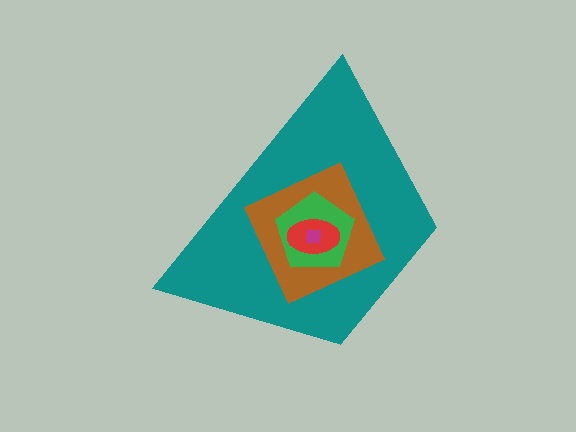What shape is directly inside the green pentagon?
The red ellipse.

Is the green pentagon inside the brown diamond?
Yes.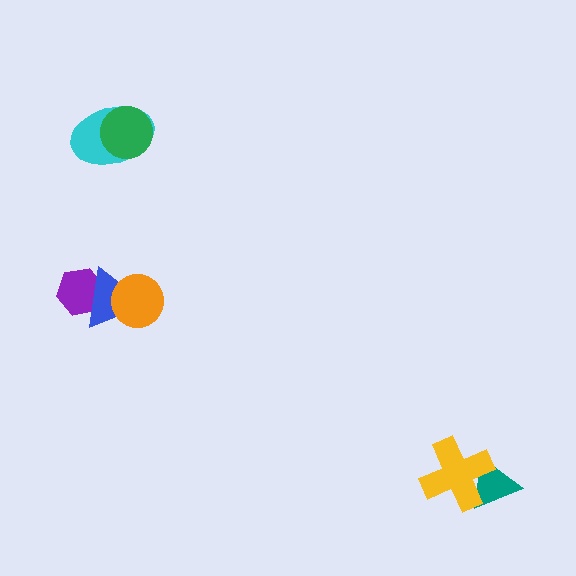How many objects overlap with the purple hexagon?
1 object overlaps with the purple hexagon.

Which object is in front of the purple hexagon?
The blue triangle is in front of the purple hexagon.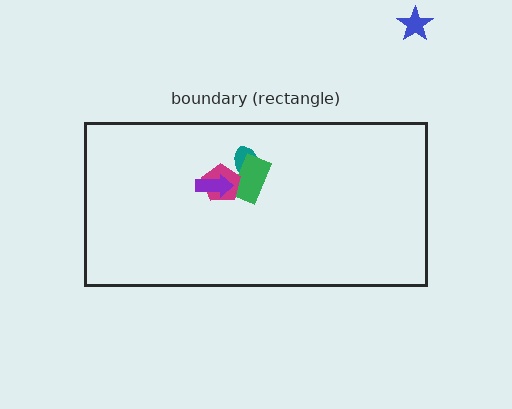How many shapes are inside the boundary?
4 inside, 1 outside.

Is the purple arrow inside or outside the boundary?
Inside.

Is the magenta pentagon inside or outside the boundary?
Inside.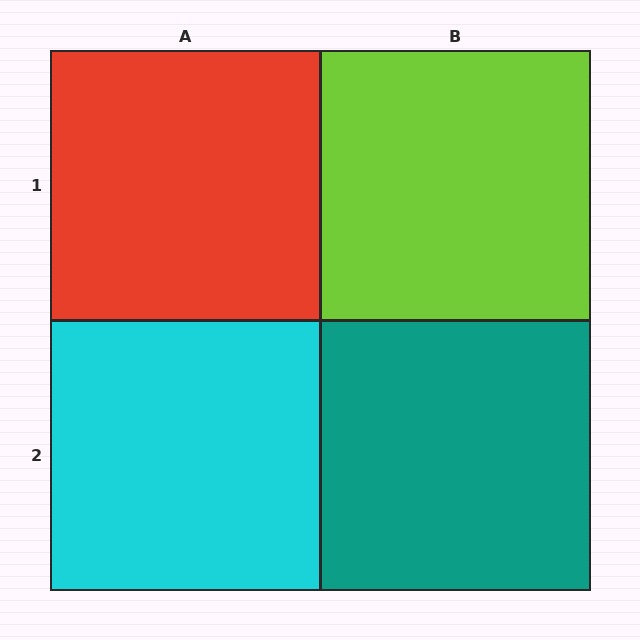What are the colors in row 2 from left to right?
Cyan, teal.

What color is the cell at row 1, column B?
Lime.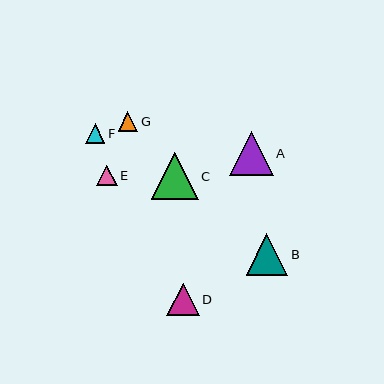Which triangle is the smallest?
Triangle F is the smallest with a size of approximately 19 pixels.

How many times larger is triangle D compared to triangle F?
Triangle D is approximately 1.7 times the size of triangle F.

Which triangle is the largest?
Triangle C is the largest with a size of approximately 47 pixels.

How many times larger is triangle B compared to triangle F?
Triangle B is approximately 2.2 times the size of triangle F.